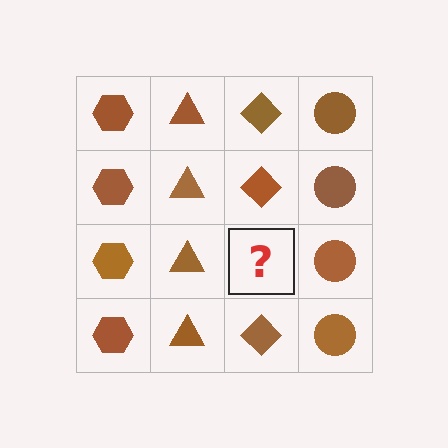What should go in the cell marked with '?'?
The missing cell should contain a brown diamond.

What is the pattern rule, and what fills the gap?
The rule is that each column has a consistent shape. The gap should be filled with a brown diamond.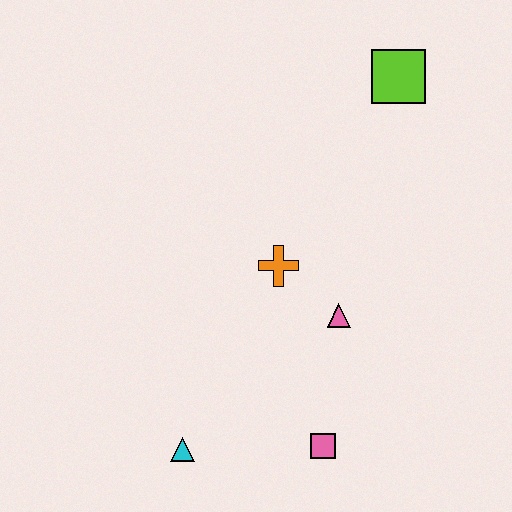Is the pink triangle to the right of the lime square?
No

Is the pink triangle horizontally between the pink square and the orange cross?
No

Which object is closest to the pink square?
The pink triangle is closest to the pink square.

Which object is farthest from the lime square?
The cyan triangle is farthest from the lime square.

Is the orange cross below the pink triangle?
No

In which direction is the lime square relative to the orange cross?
The lime square is above the orange cross.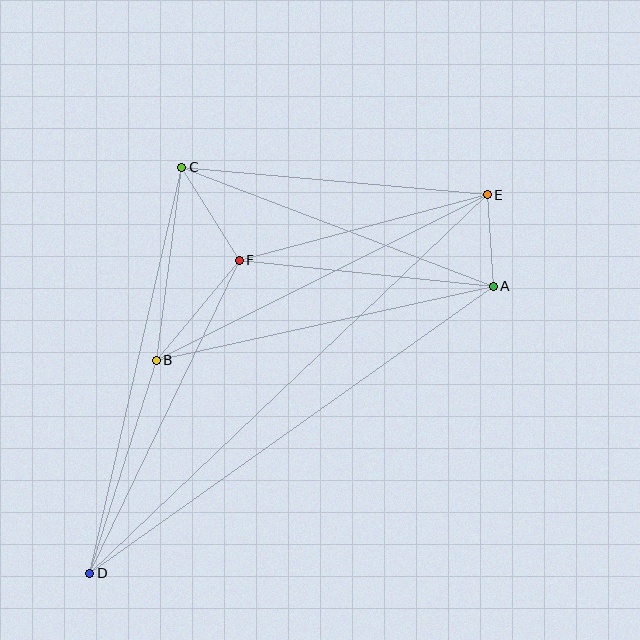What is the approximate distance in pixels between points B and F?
The distance between B and F is approximately 130 pixels.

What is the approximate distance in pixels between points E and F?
The distance between E and F is approximately 256 pixels.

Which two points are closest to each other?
Points A and E are closest to each other.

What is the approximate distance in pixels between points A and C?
The distance between A and C is approximately 334 pixels.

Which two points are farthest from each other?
Points D and E are farthest from each other.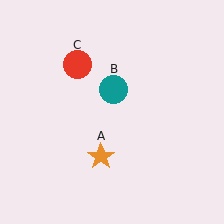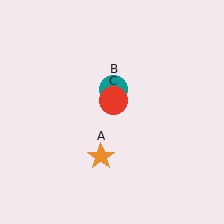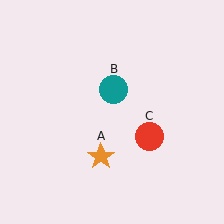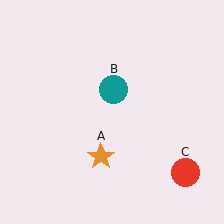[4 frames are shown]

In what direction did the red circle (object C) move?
The red circle (object C) moved down and to the right.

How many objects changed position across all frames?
1 object changed position: red circle (object C).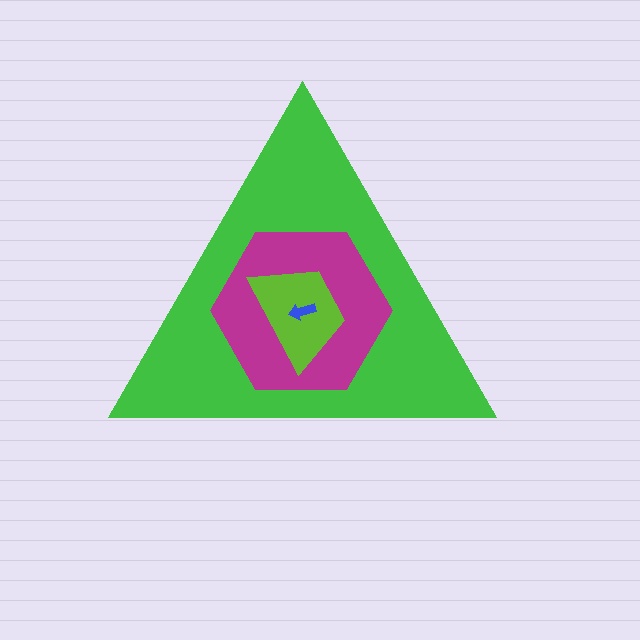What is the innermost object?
The blue arrow.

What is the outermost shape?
The green triangle.